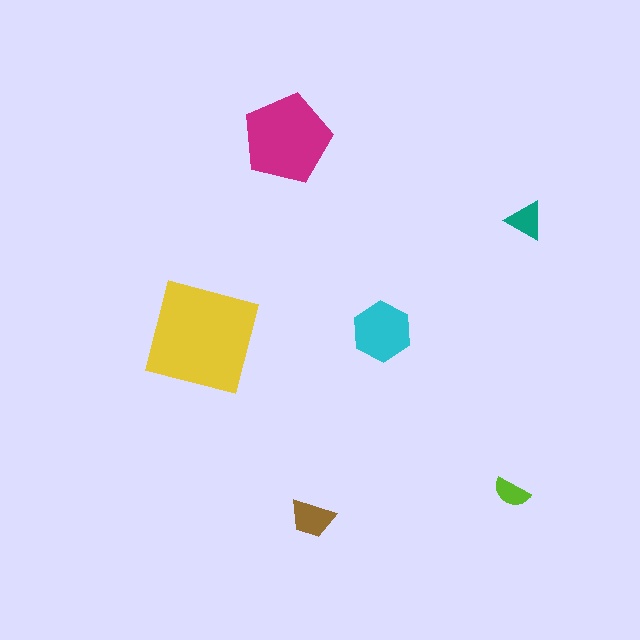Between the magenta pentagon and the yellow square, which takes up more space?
The yellow square.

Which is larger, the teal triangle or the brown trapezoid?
The brown trapezoid.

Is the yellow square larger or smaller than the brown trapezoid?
Larger.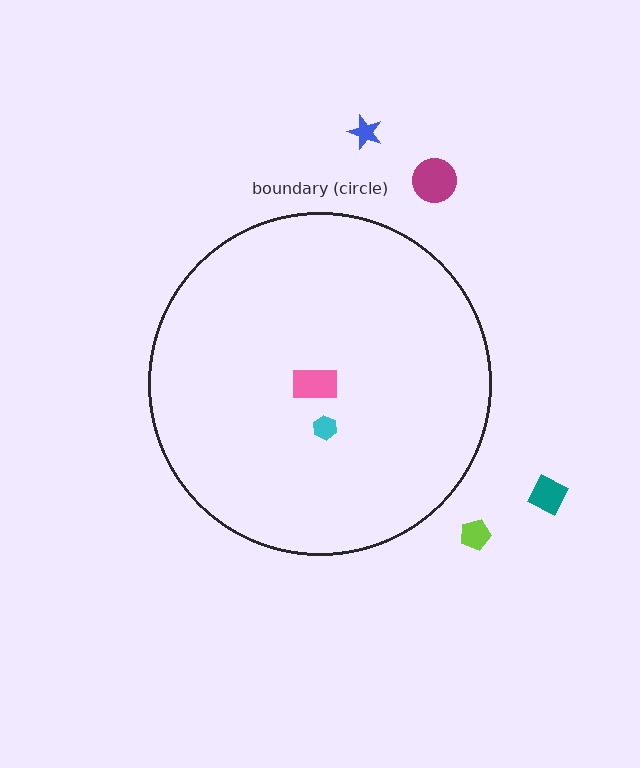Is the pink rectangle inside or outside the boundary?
Inside.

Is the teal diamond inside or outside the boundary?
Outside.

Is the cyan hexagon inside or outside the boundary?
Inside.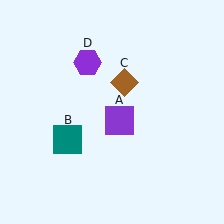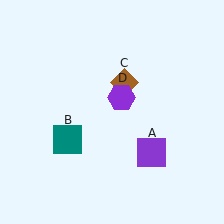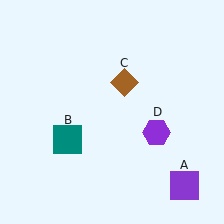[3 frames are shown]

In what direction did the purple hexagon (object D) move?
The purple hexagon (object D) moved down and to the right.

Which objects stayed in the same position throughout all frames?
Teal square (object B) and brown diamond (object C) remained stationary.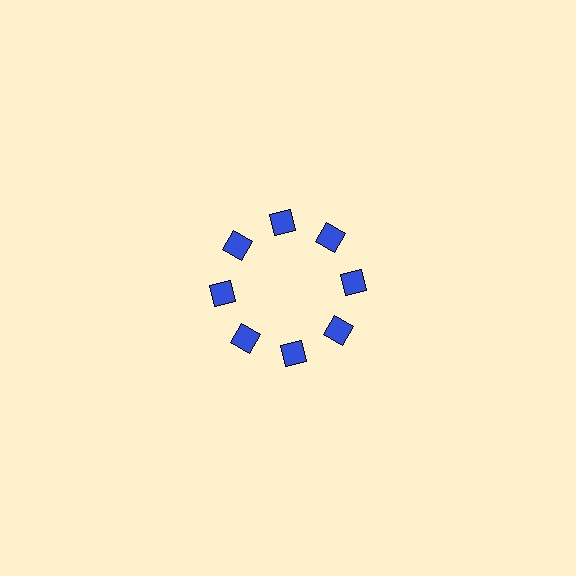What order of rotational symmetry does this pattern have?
This pattern has 8-fold rotational symmetry.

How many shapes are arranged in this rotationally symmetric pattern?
There are 8 shapes, arranged in 8 groups of 1.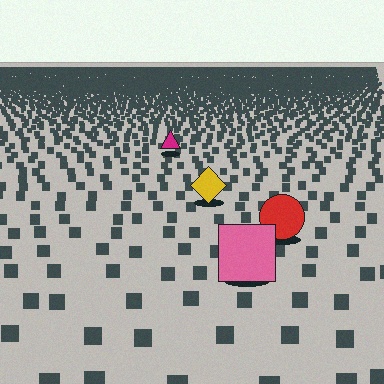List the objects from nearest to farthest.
From nearest to farthest: the pink square, the red circle, the yellow diamond, the magenta triangle.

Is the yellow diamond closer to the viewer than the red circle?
No. The red circle is closer — you can tell from the texture gradient: the ground texture is coarser near it.